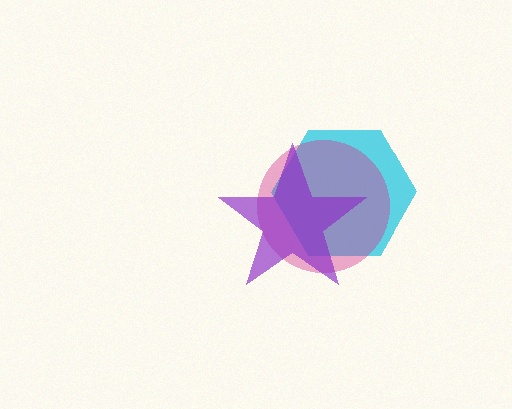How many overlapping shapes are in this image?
There are 3 overlapping shapes in the image.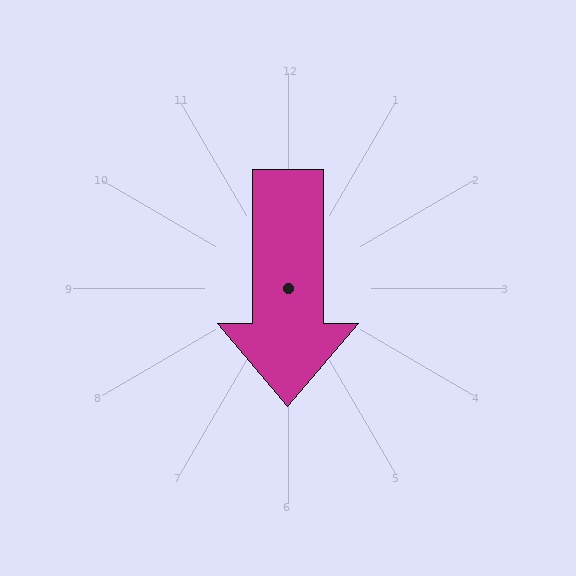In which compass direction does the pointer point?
South.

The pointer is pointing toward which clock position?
Roughly 6 o'clock.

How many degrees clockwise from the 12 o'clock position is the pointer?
Approximately 180 degrees.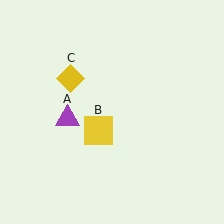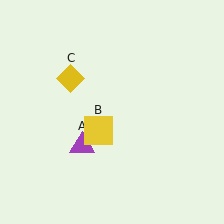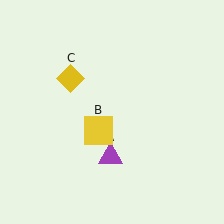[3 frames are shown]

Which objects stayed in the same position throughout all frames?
Yellow square (object B) and yellow diamond (object C) remained stationary.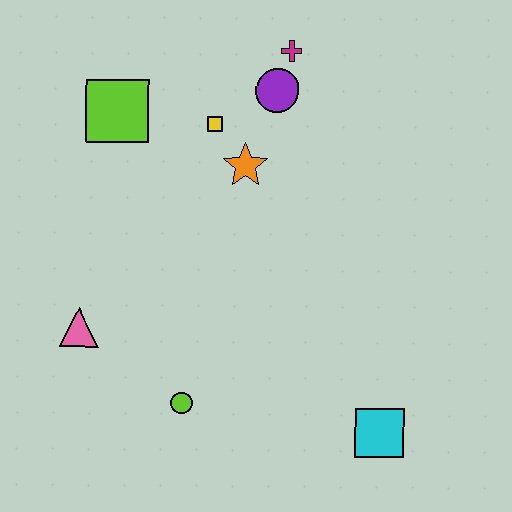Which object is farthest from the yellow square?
The cyan square is farthest from the yellow square.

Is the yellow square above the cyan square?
Yes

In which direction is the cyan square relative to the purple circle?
The cyan square is below the purple circle.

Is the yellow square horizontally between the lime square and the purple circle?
Yes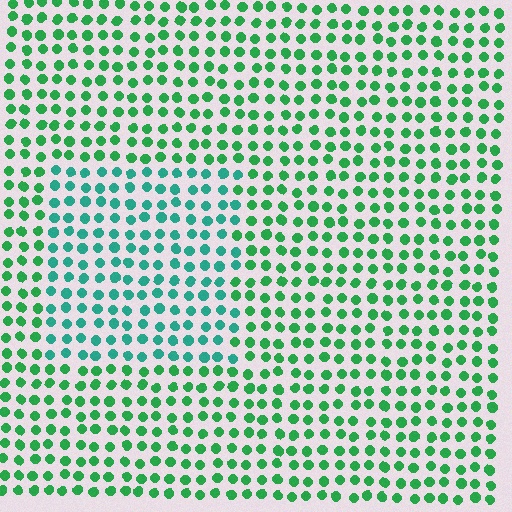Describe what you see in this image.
The image is filled with small green elements in a uniform arrangement. A rectangle-shaped region is visible where the elements are tinted to a slightly different hue, forming a subtle color boundary.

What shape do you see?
I see a rectangle.